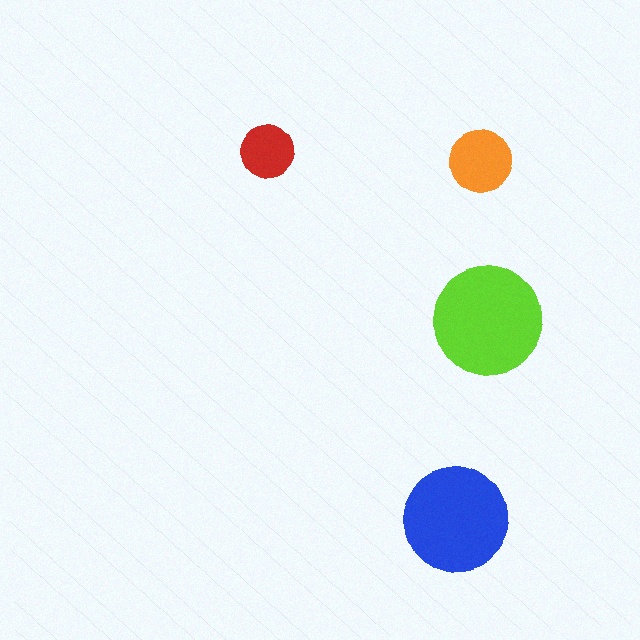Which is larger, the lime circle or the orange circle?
The lime one.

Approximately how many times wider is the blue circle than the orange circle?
About 1.5 times wider.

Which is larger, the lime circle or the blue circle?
The lime one.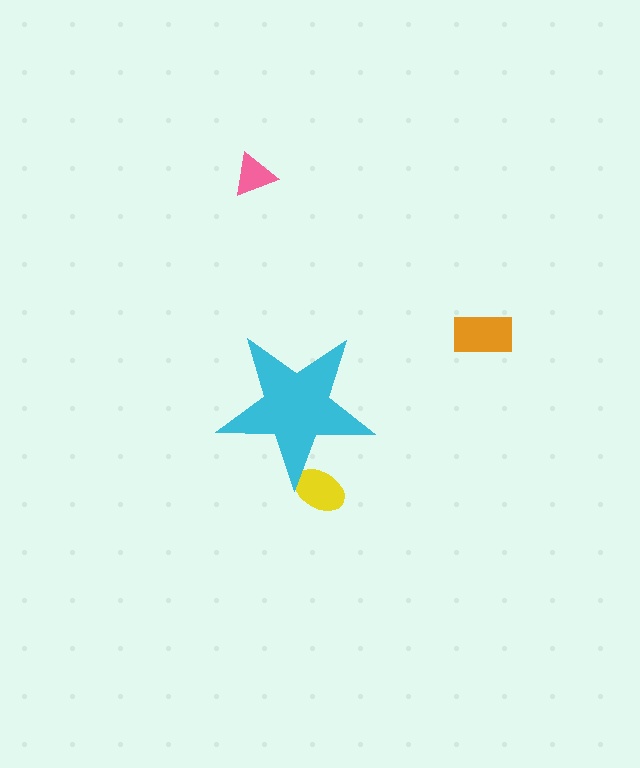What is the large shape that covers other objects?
A cyan star.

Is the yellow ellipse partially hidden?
Yes, the yellow ellipse is partially hidden behind the cyan star.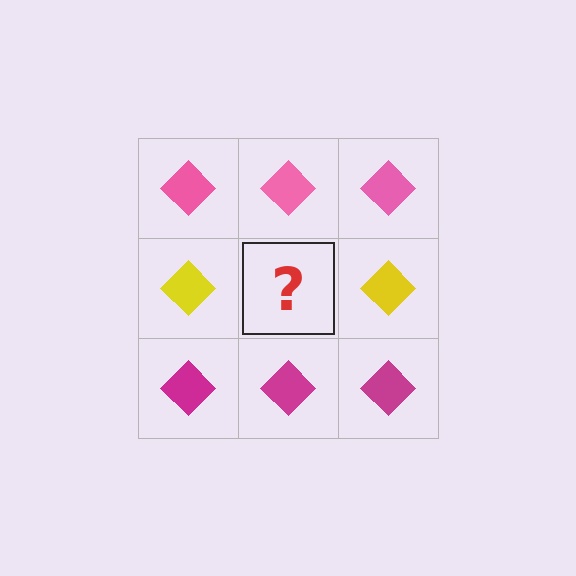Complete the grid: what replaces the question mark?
The question mark should be replaced with a yellow diamond.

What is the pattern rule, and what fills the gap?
The rule is that each row has a consistent color. The gap should be filled with a yellow diamond.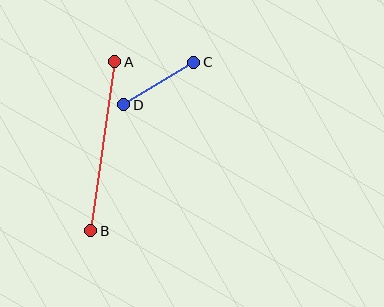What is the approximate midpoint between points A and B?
The midpoint is at approximately (103, 146) pixels.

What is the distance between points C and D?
The distance is approximately 81 pixels.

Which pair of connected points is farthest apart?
Points A and B are farthest apart.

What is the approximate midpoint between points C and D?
The midpoint is at approximately (159, 83) pixels.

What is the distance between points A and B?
The distance is approximately 171 pixels.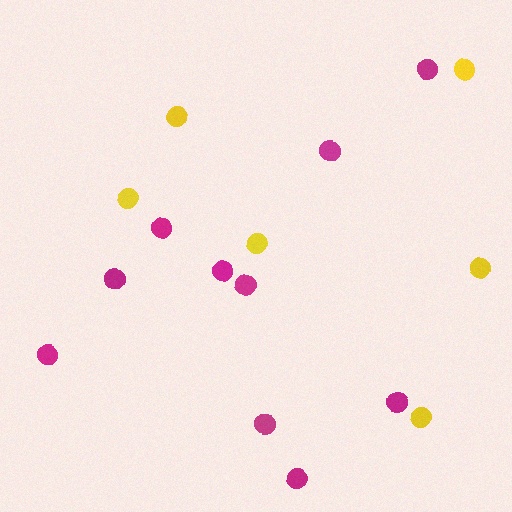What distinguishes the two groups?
There are 2 groups: one group of magenta circles (10) and one group of yellow circles (6).